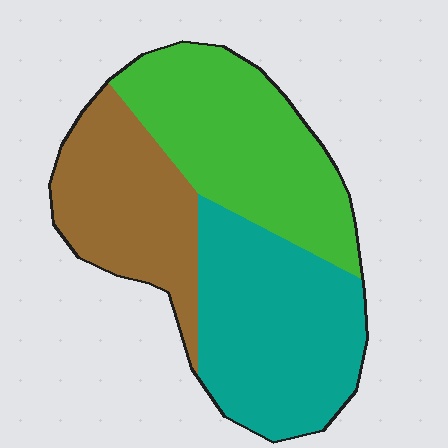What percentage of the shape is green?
Green takes up about three eighths (3/8) of the shape.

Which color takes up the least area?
Brown, at roughly 25%.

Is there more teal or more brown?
Teal.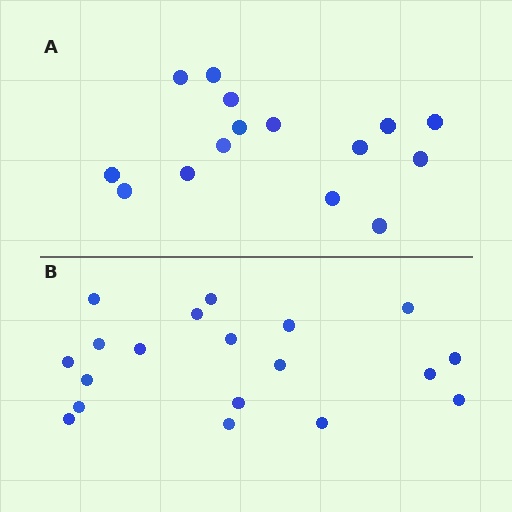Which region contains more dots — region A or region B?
Region B (the bottom region) has more dots.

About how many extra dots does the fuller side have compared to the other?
Region B has about 4 more dots than region A.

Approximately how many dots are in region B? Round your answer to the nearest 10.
About 20 dots. (The exact count is 19, which rounds to 20.)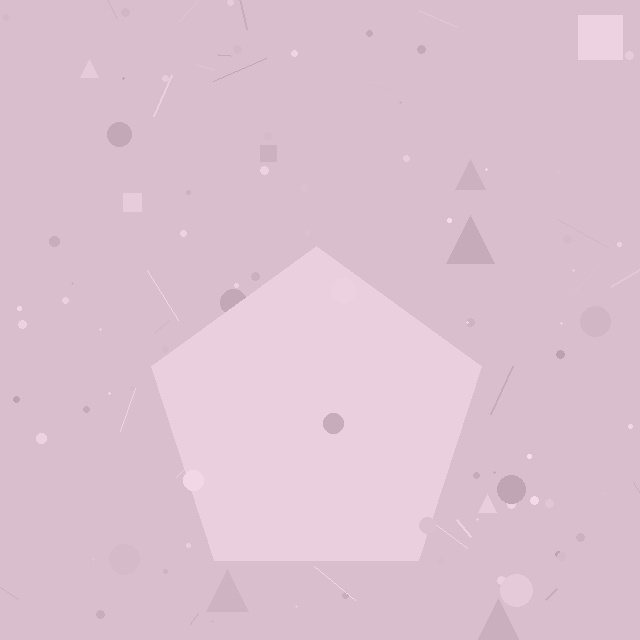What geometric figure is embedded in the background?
A pentagon is embedded in the background.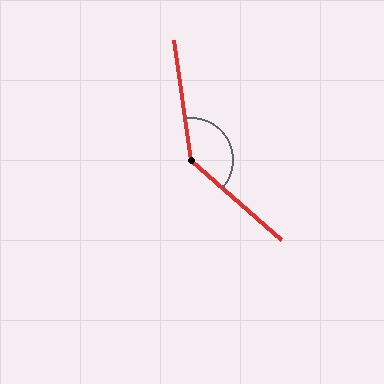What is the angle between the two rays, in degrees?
Approximately 139 degrees.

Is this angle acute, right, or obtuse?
It is obtuse.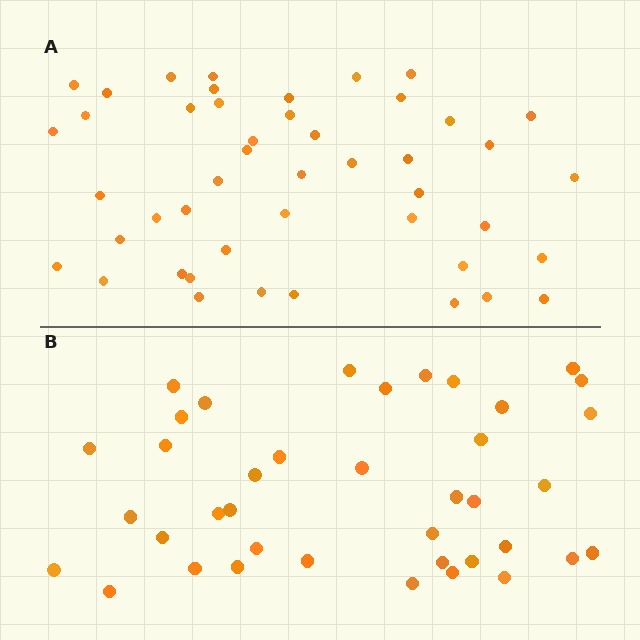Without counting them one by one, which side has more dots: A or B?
Region A (the top region) has more dots.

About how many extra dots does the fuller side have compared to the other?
Region A has roughly 8 or so more dots than region B.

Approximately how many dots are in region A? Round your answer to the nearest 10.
About 50 dots. (The exact count is 46, which rounds to 50.)